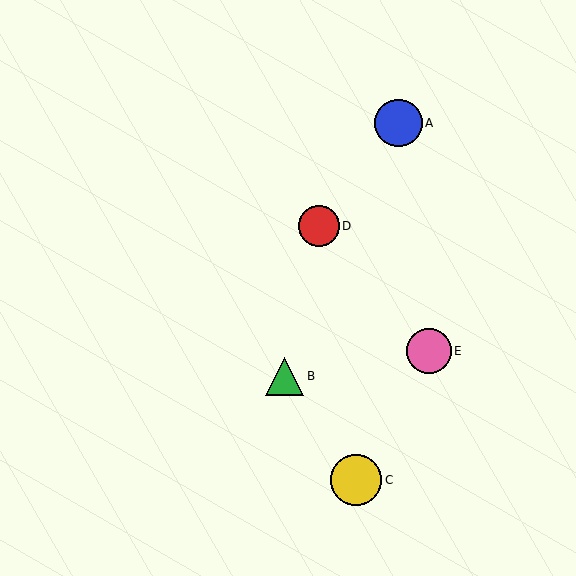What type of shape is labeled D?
Shape D is a red circle.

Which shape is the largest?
The yellow circle (labeled C) is the largest.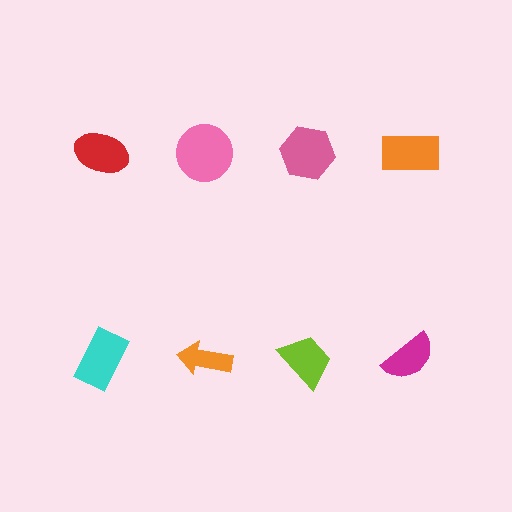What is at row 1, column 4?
An orange rectangle.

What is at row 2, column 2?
An orange arrow.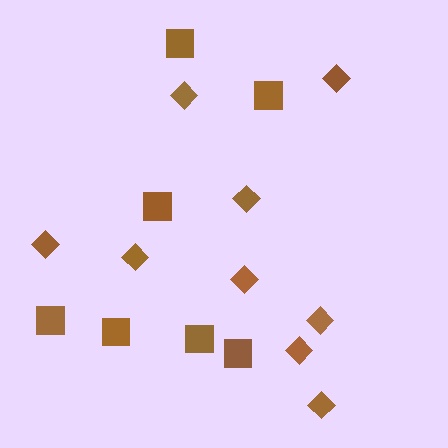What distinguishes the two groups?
There are 2 groups: one group of squares (7) and one group of diamonds (9).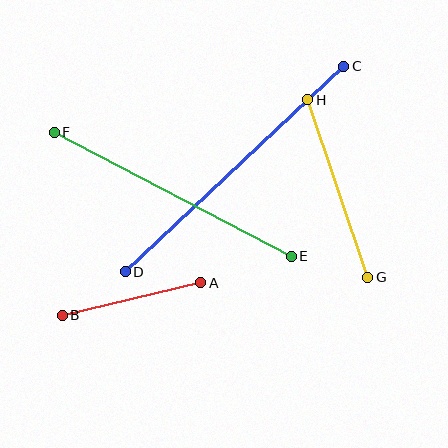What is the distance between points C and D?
The distance is approximately 300 pixels.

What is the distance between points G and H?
The distance is approximately 187 pixels.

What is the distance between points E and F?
The distance is approximately 267 pixels.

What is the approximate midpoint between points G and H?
The midpoint is at approximately (338, 188) pixels.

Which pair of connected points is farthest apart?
Points C and D are farthest apart.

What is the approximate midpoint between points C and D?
The midpoint is at approximately (235, 169) pixels.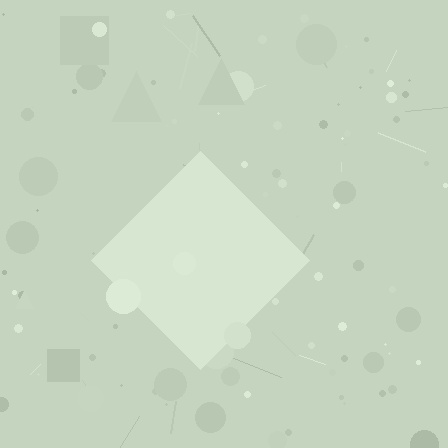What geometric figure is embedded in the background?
A diamond is embedded in the background.